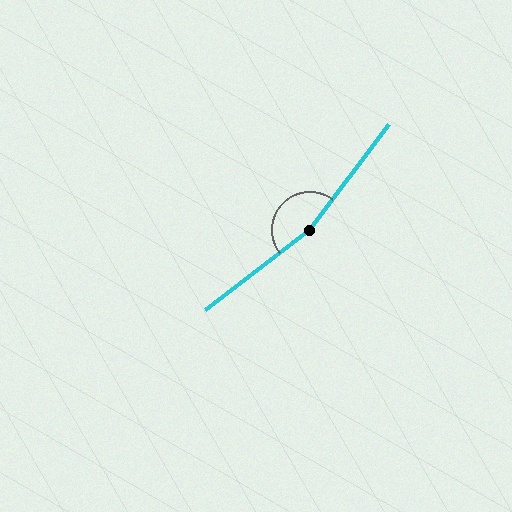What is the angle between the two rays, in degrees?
Approximately 165 degrees.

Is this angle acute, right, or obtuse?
It is obtuse.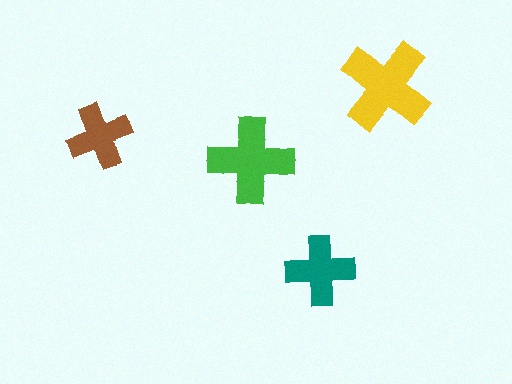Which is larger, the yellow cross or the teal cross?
The yellow one.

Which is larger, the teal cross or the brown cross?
The teal one.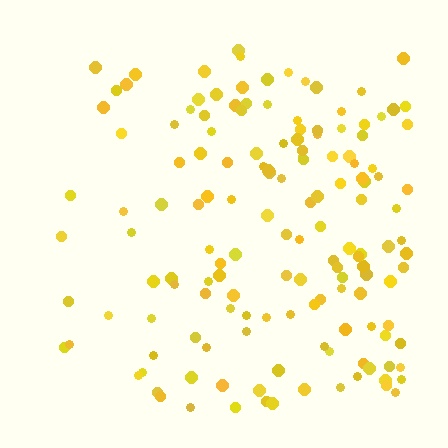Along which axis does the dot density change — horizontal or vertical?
Horizontal.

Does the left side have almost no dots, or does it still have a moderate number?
Still a moderate number, just noticeably fewer than the right.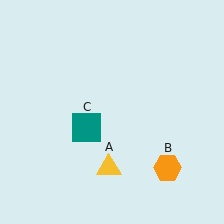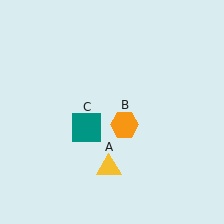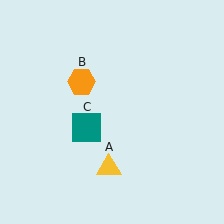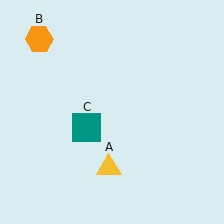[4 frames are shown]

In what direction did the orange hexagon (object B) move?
The orange hexagon (object B) moved up and to the left.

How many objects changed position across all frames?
1 object changed position: orange hexagon (object B).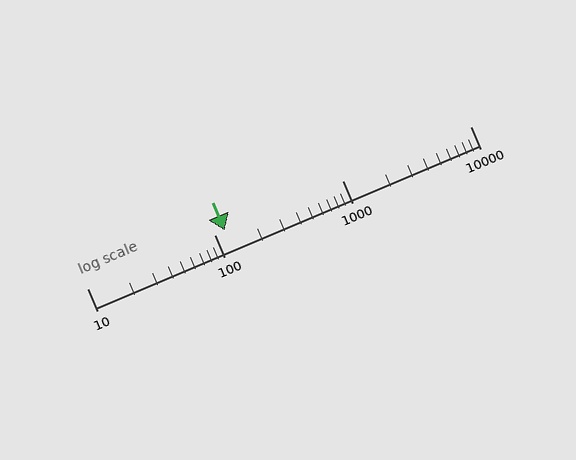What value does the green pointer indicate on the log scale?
The pointer indicates approximately 120.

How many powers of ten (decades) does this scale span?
The scale spans 3 decades, from 10 to 10000.